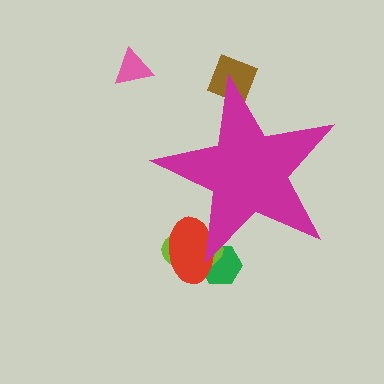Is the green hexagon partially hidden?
Yes, the green hexagon is partially hidden behind the magenta star.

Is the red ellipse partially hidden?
Yes, the red ellipse is partially hidden behind the magenta star.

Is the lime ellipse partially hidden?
Yes, the lime ellipse is partially hidden behind the magenta star.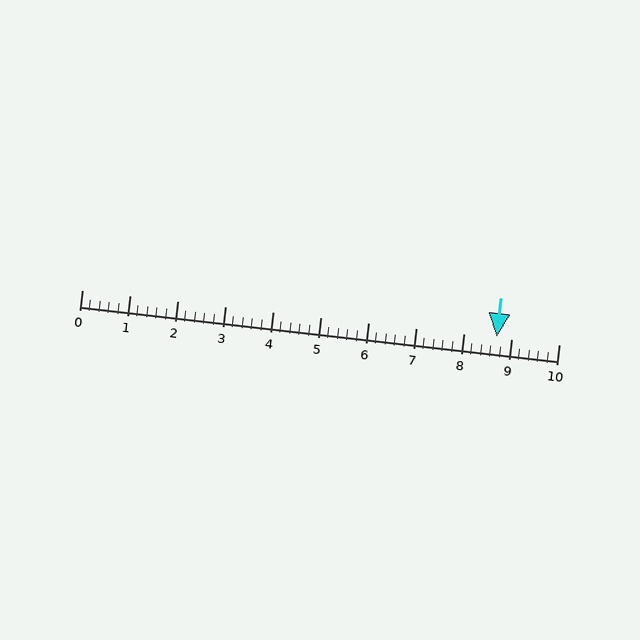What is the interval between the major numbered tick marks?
The major tick marks are spaced 1 units apart.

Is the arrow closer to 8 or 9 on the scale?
The arrow is closer to 9.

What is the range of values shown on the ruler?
The ruler shows values from 0 to 10.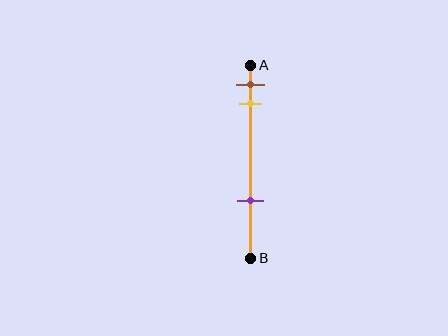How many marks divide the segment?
There are 3 marks dividing the segment.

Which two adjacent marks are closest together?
The brown and yellow marks are the closest adjacent pair.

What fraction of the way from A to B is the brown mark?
The brown mark is approximately 10% (0.1) of the way from A to B.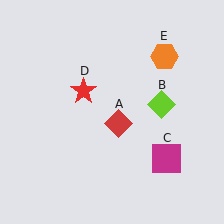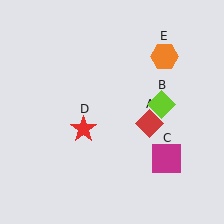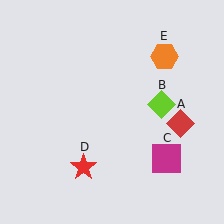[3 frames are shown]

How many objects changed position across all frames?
2 objects changed position: red diamond (object A), red star (object D).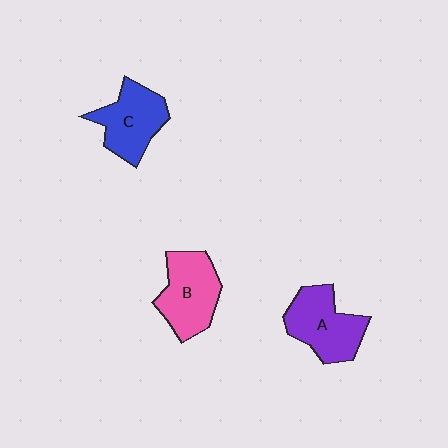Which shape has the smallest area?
Shape C (blue).